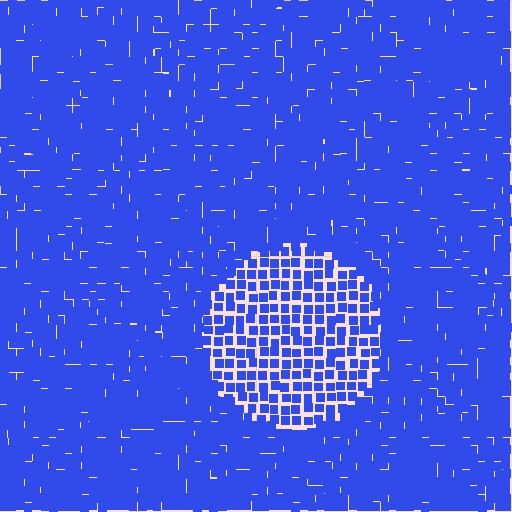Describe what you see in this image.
The image contains small blue elements arranged at two different densities. A circle-shaped region is visible where the elements are less densely packed than the surrounding area.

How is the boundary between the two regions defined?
The boundary is defined by a change in element density (approximately 1.9x ratio). All elements are the same color, size, and shape.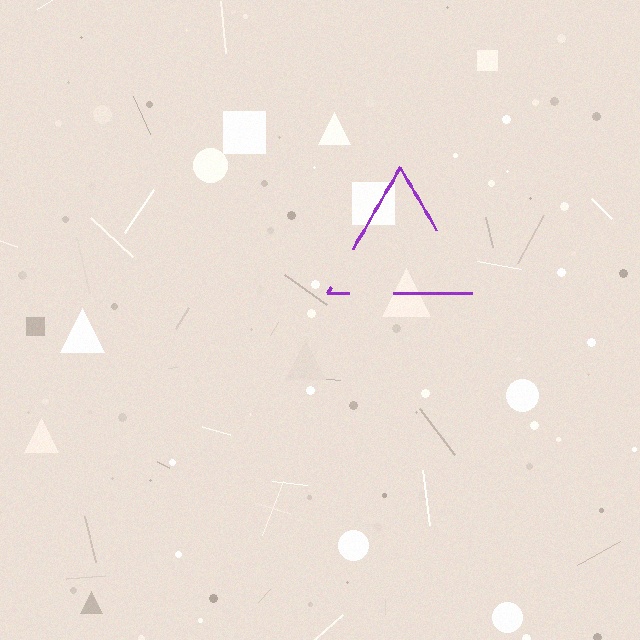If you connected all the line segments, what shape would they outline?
They would outline a triangle.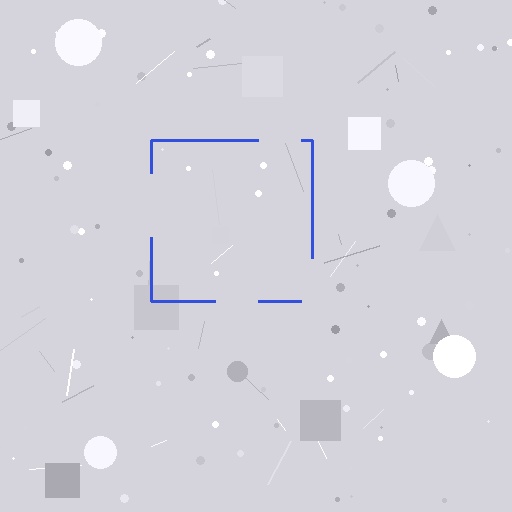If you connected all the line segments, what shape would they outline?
They would outline a square.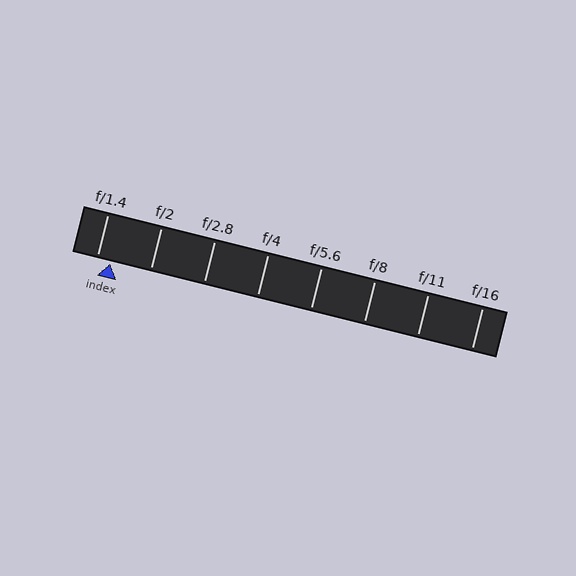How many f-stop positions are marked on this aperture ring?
There are 8 f-stop positions marked.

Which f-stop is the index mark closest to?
The index mark is closest to f/1.4.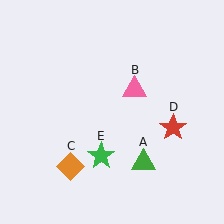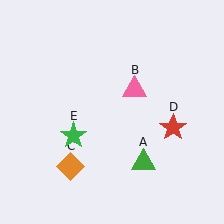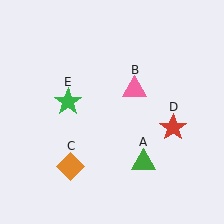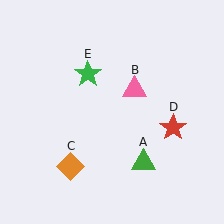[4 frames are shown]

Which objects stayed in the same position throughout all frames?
Green triangle (object A) and pink triangle (object B) and orange diamond (object C) and red star (object D) remained stationary.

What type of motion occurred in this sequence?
The green star (object E) rotated clockwise around the center of the scene.